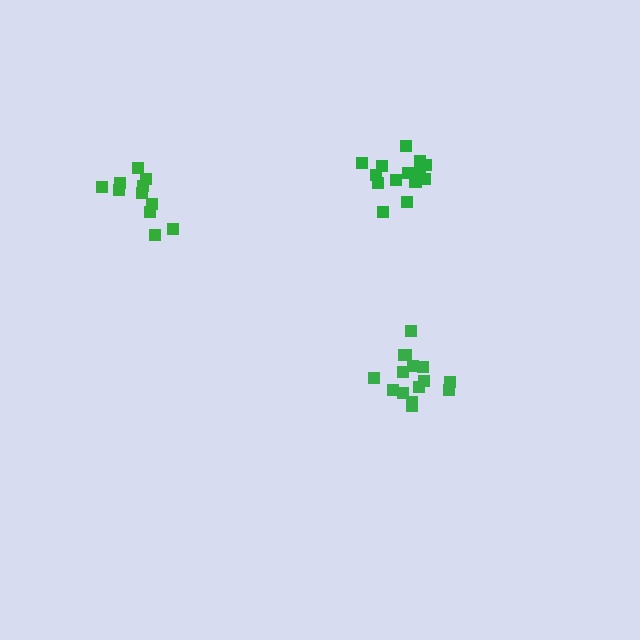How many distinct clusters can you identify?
There are 3 distinct clusters.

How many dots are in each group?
Group 1: 15 dots, Group 2: 11 dots, Group 3: 16 dots (42 total).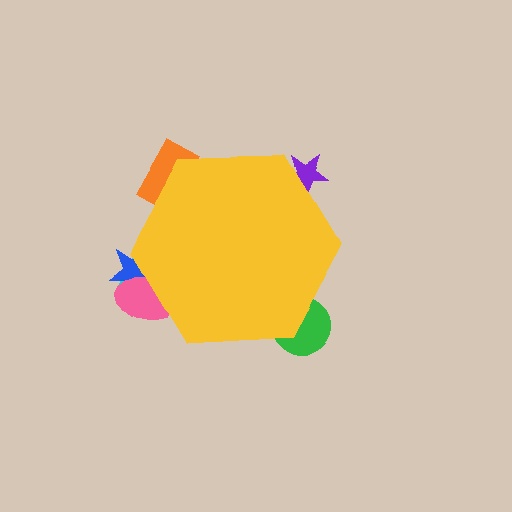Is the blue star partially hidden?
Yes, the blue star is partially hidden behind the yellow hexagon.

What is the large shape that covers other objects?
A yellow hexagon.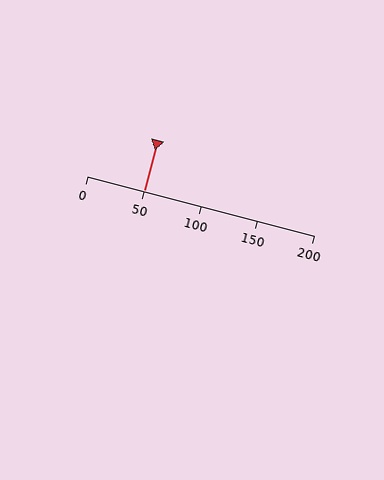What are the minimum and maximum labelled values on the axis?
The axis runs from 0 to 200.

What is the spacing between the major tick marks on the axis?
The major ticks are spaced 50 apart.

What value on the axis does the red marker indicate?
The marker indicates approximately 50.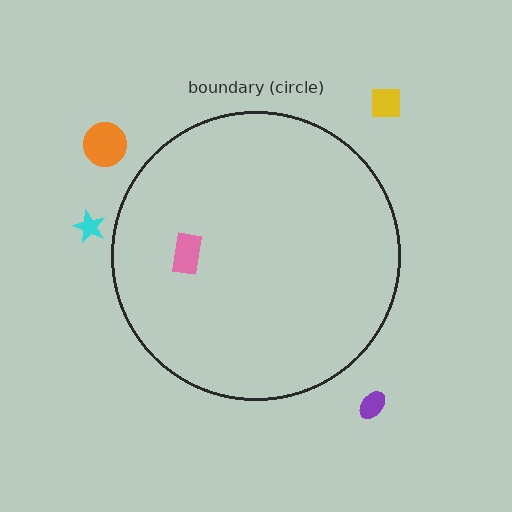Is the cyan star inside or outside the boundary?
Outside.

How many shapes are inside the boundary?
1 inside, 4 outside.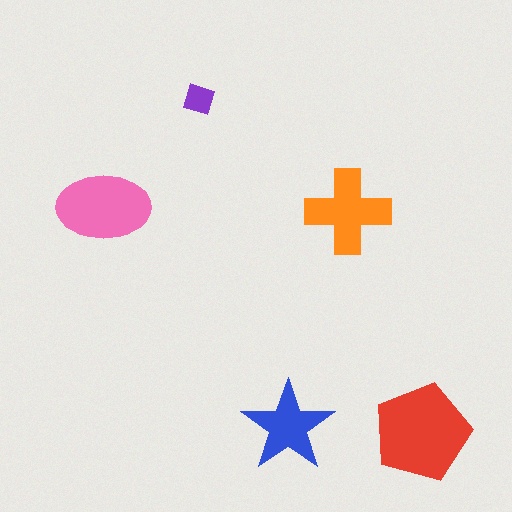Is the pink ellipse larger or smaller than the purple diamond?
Larger.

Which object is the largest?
The red pentagon.